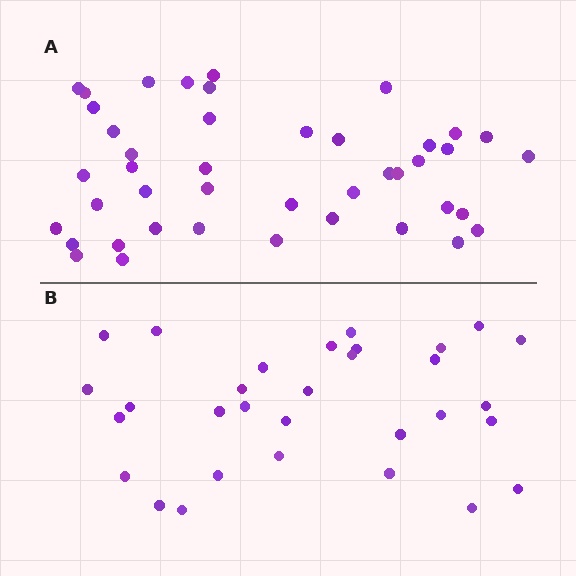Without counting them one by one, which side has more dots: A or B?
Region A (the top region) has more dots.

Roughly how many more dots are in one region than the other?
Region A has roughly 12 or so more dots than region B.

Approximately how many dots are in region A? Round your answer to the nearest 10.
About 40 dots. (The exact count is 43, which rounds to 40.)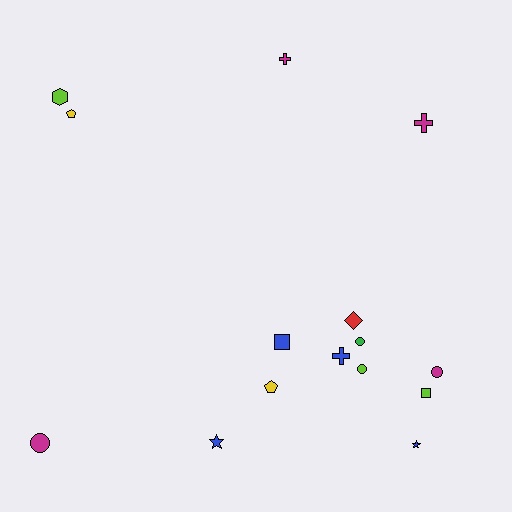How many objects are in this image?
There are 15 objects.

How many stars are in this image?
There are 2 stars.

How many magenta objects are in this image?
There are 4 magenta objects.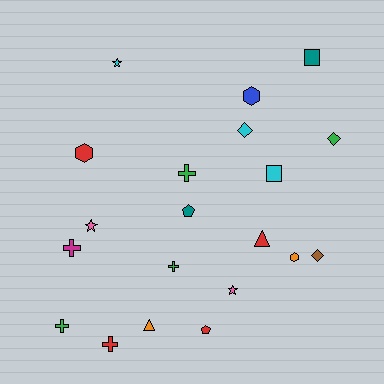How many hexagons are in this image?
There are 3 hexagons.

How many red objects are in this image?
There are 4 red objects.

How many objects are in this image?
There are 20 objects.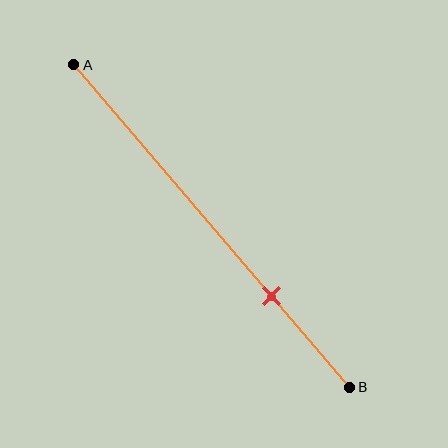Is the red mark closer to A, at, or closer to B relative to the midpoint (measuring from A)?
The red mark is closer to point B than the midpoint of segment AB.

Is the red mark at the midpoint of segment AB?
No, the mark is at about 70% from A, not at the 50% midpoint.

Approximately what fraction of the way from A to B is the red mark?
The red mark is approximately 70% of the way from A to B.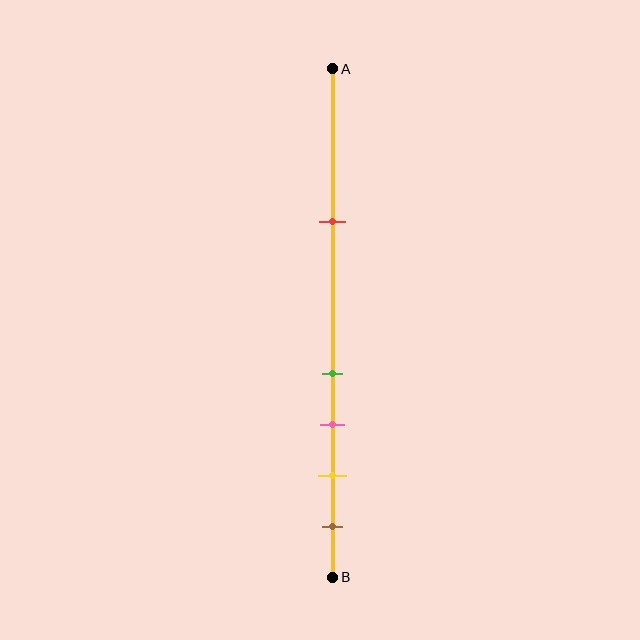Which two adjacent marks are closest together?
The green and pink marks are the closest adjacent pair.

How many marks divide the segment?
There are 5 marks dividing the segment.